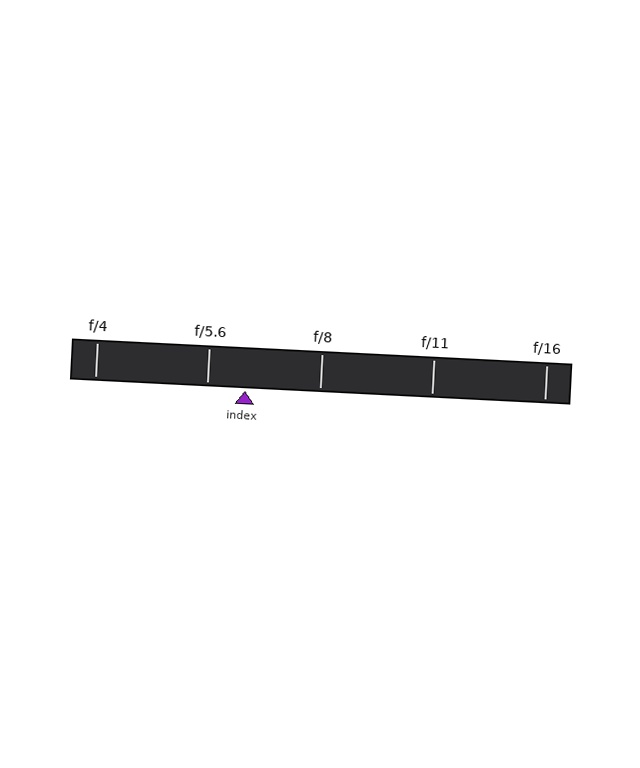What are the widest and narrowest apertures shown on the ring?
The widest aperture shown is f/4 and the narrowest is f/16.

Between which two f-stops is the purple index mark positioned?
The index mark is between f/5.6 and f/8.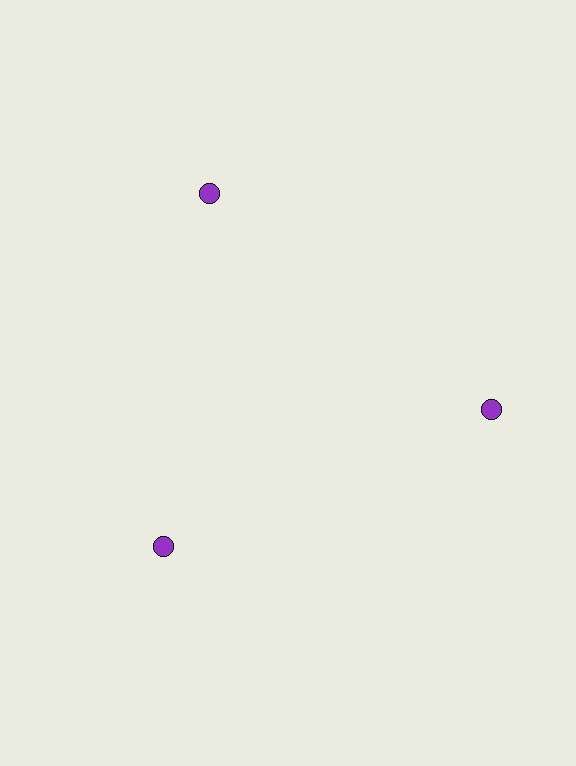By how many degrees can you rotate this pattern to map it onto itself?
The pattern maps onto itself every 120 degrees of rotation.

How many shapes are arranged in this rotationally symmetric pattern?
There are 3 shapes, arranged in 3 groups of 1.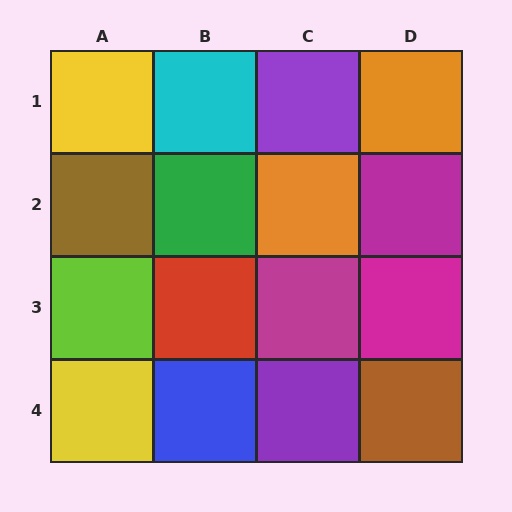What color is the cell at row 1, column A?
Yellow.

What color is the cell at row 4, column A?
Yellow.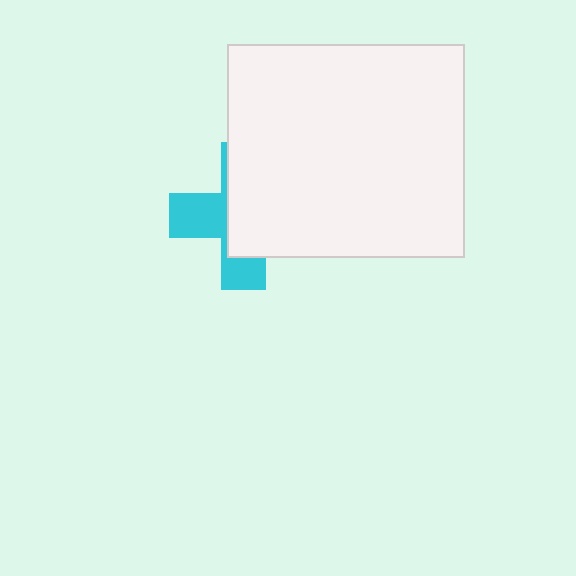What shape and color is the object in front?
The object in front is a white rectangle.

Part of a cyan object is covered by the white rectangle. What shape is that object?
It is a cross.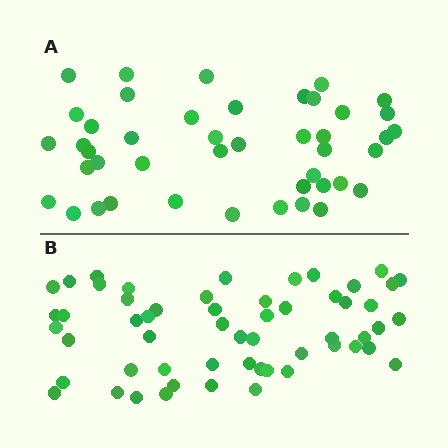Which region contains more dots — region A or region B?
Region B (the bottom region) has more dots.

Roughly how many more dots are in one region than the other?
Region B has roughly 12 or so more dots than region A.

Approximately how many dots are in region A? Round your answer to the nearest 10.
About 40 dots. (The exact count is 44, which rounds to 40.)